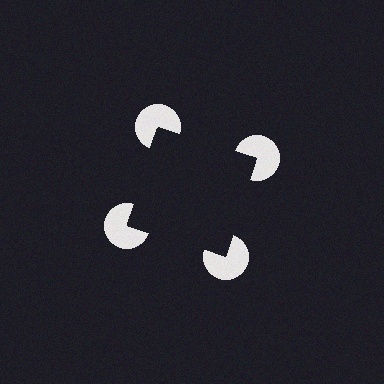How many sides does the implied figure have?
4 sides.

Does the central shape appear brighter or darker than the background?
It typically appears slightly darker than the background, even though no actual brightness change is drawn.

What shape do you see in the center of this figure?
An illusory square — its edges are inferred from the aligned wedge cuts in the pac-man discs, not physically drawn.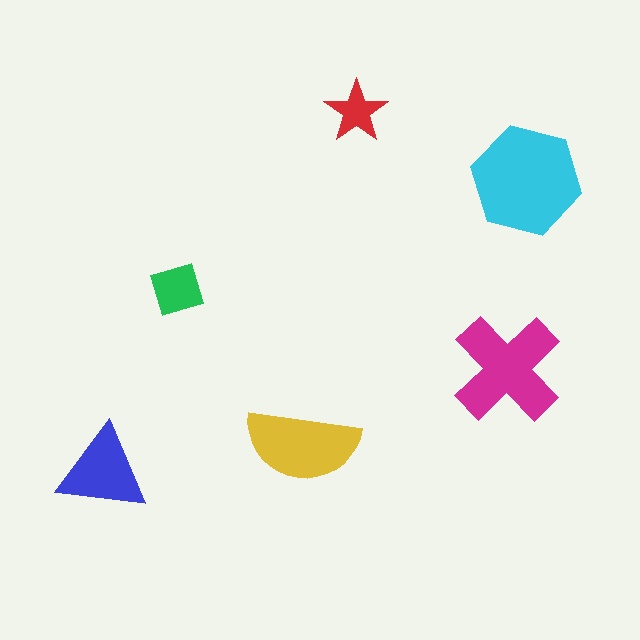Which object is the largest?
The cyan hexagon.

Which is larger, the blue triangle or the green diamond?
The blue triangle.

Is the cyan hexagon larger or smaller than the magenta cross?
Larger.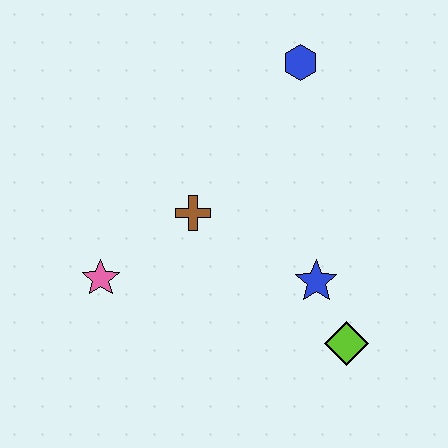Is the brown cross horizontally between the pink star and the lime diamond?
Yes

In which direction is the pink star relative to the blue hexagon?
The pink star is below the blue hexagon.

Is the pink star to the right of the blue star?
No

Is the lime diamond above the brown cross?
No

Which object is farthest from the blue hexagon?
The pink star is farthest from the blue hexagon.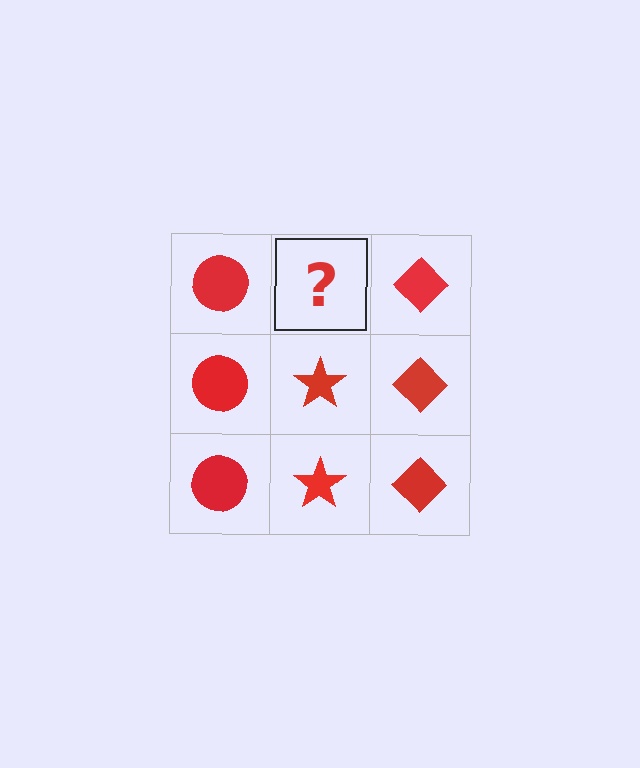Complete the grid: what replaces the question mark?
The question mark should be replaced with a red star.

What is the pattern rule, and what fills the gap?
The rule is that each column has a consistent shape. The gap should be filled with a red star.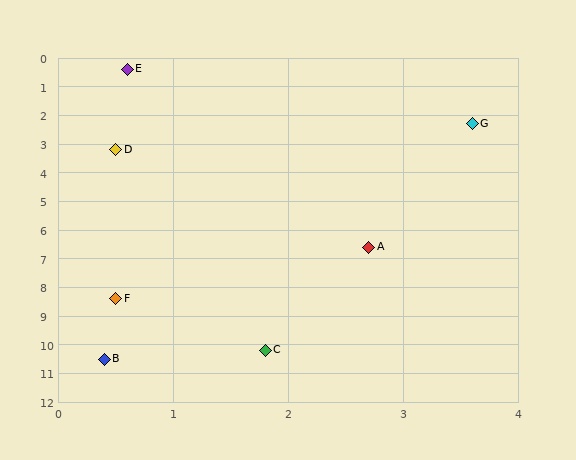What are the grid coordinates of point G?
Point G is at approximately (3.6, 2.3).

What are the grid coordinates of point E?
Point E is at approximately (0.6, 0.4).